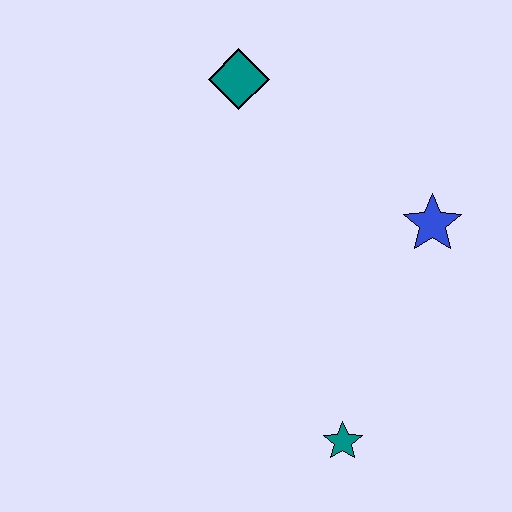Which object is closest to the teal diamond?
The blue star is closest to the teal diamond.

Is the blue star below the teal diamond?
Yes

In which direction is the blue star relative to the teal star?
The blue star is above the teal star.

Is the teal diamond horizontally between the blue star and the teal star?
No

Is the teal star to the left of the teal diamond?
No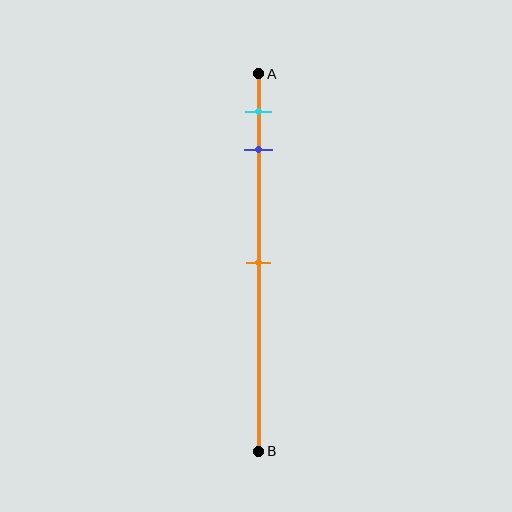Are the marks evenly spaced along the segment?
No, the marks are not evenly spaced.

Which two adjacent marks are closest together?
The cyan and blue marks are the closest adjacent pair.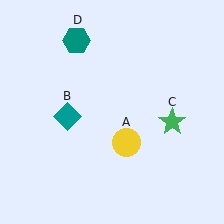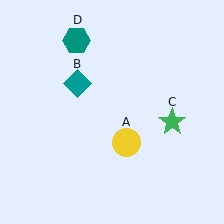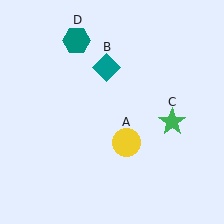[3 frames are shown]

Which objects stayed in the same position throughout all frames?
Yellow circle (object A) and green star (object C) and teal hexagon (object D) remained stationary.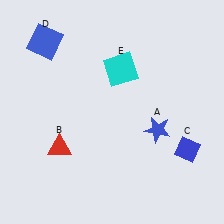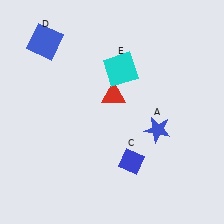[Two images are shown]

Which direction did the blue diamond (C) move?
The blue diamond (C) moved left.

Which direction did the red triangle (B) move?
The red triangle (B) moved right.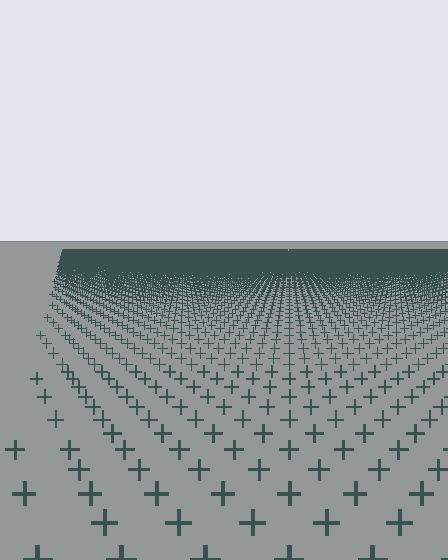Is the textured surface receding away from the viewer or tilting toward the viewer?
The surface is receding away from the viewer. Texture elements get smaller and denser toward the top.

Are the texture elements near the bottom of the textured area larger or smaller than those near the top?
Larger. Near the bottom, elements are closer to the viewer and appear at a bigger on-screen size.